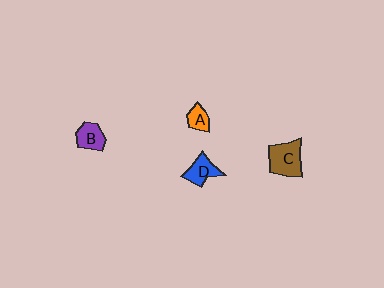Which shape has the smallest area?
Shape A (orange).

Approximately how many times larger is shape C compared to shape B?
Approximately 1.6 times.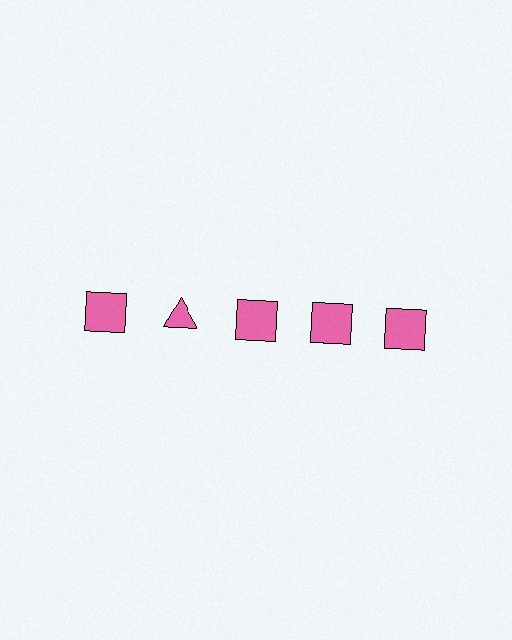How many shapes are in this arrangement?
There are 5 shapes arranged in a grid pattern.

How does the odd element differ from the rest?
It has a different shape: triangle instead of square.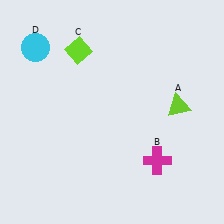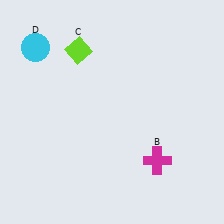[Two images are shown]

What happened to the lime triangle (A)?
The lime triangle (A) was removed in Image 2. It was in the top-right area of Image 1.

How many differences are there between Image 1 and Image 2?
There is 1 difference between the two images.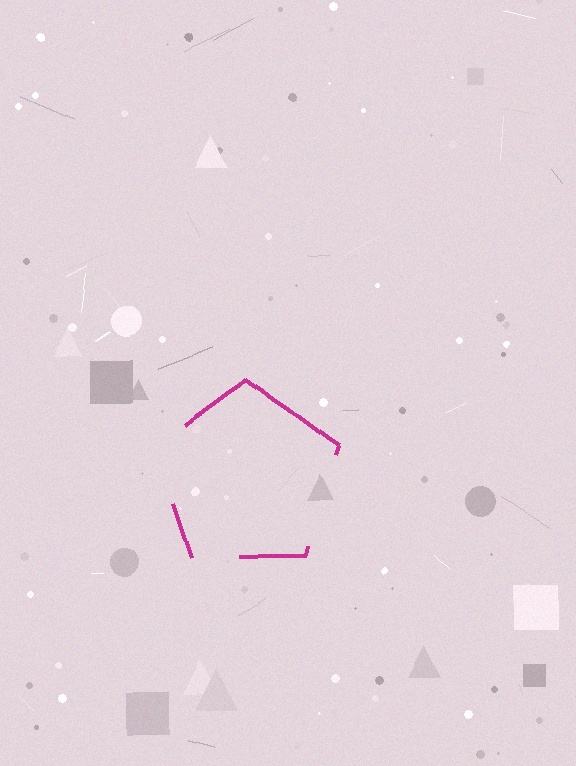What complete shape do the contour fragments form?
The contour fragments form a pentagon.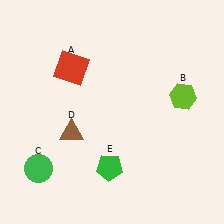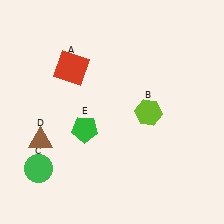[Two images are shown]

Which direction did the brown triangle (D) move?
The brown triangle (D) moved left.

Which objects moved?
The objects that moved are: the lime hexagon (B), the brown triangle (D), the green pentagon (E).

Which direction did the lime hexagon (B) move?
The lime hexagon (B) moved left.